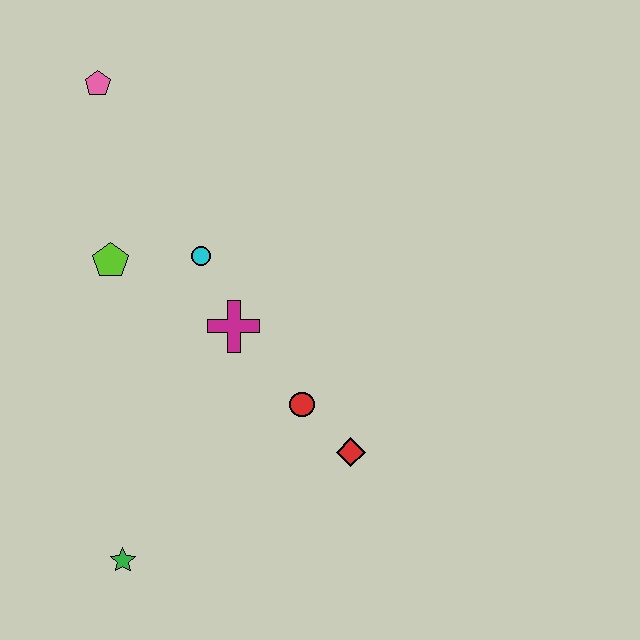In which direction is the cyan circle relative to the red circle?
The cyan circle is above the red circle.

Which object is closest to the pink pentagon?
The lime pentagon is closest to the pink pentagon.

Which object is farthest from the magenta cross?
The pink pentagon is farthest from the magenta cross.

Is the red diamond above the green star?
Yes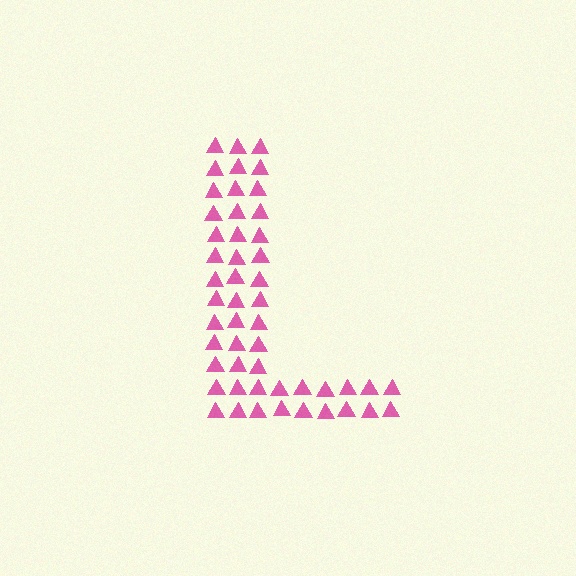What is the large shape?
The large shape is the letter L.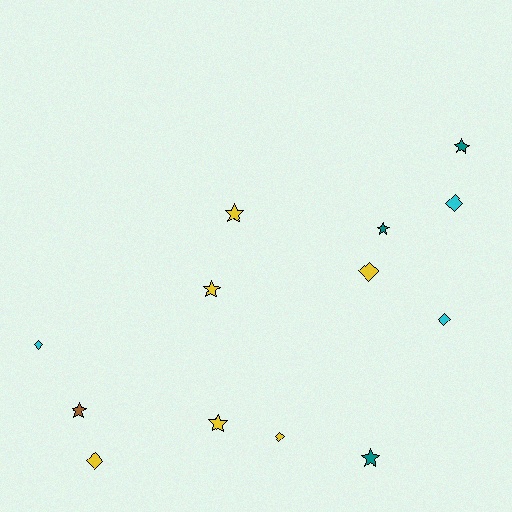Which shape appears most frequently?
Star, with 7 objects.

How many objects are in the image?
There are 13 objects.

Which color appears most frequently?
Yellow, with 6 objects.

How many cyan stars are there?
There are no cyan stars.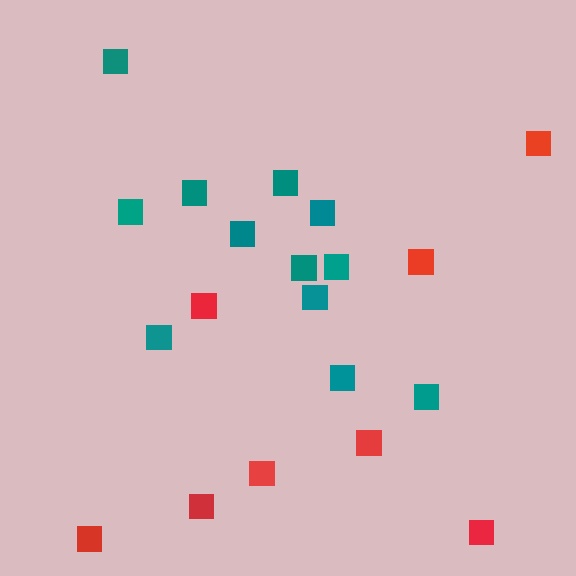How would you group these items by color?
There are 2 groups: one group of teal squares (12) and one group of red squares (8).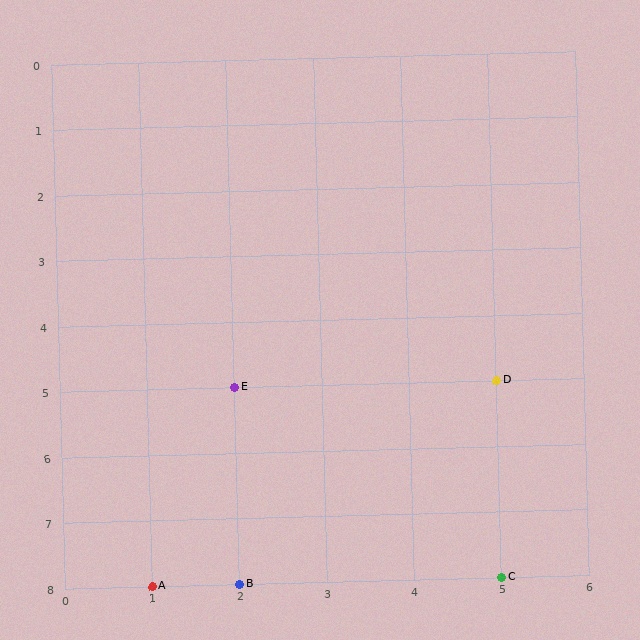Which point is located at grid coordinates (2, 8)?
Point B is at (2, 8).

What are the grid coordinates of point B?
Point B is at grid coordinates (2, 8).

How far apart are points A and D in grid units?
Points A and D are 4 columns and 3 rows apart (about 5.0 grid units diagonally).